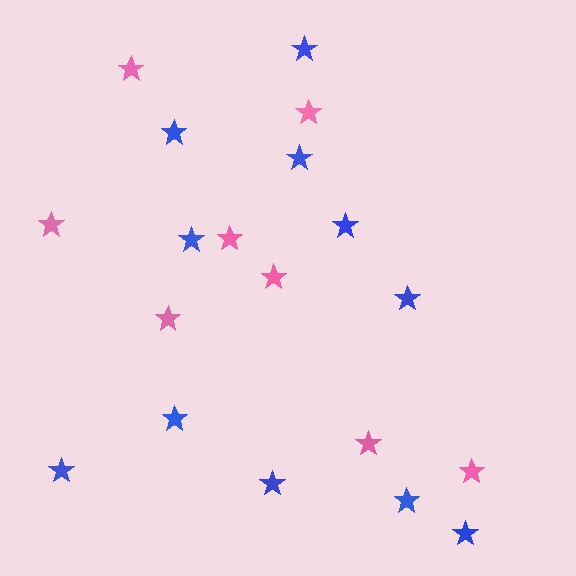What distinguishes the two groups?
There are 2 groups: one group of pink stars (8) and one group of blue stars (11).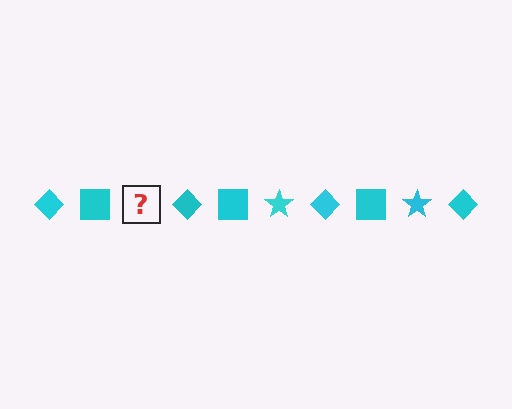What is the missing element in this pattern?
The missing element is a cyan star.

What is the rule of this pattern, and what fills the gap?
The rule is that the pattern cycles through diamond, square, star shapes in cyan. The gap should be filled with a cyan star.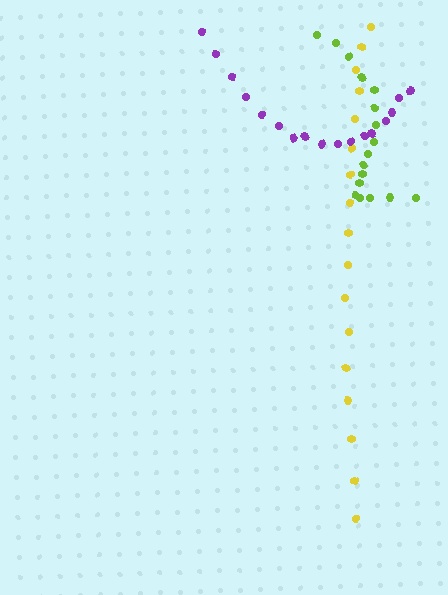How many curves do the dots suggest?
There are 3 distinct paths.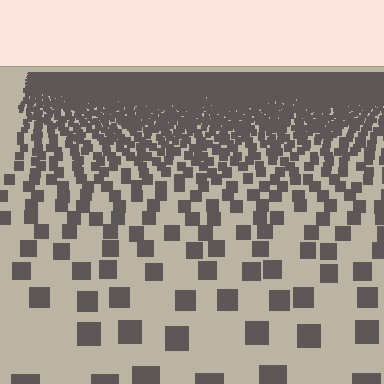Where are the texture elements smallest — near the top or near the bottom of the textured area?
Near the top.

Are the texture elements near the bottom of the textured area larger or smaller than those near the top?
Larger. Near the bottom, elements are closer to the viewer and appear at a bigger on-screen size.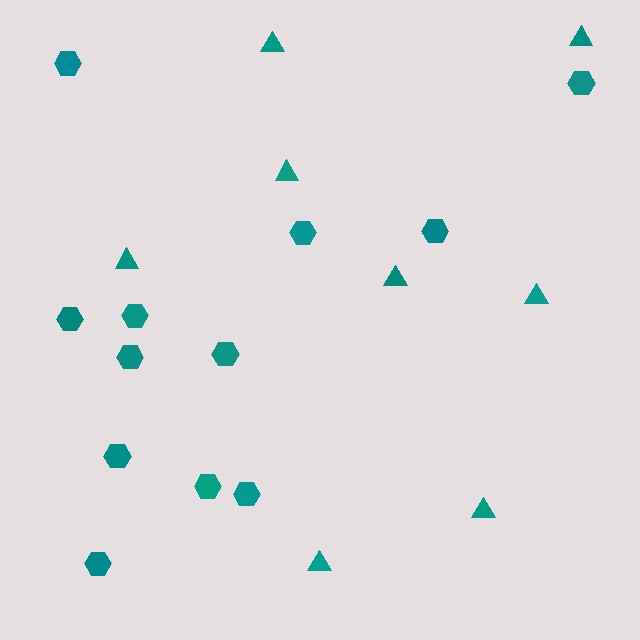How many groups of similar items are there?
There are 2 groups: one group of hexagons (12) and one group of triangles (8).